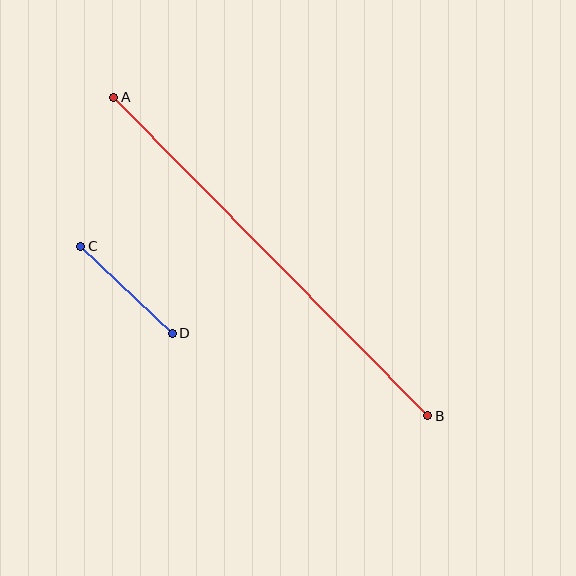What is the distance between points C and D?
The distance is approximately 126 pixels.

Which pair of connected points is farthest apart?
Points A and B are farthest apart.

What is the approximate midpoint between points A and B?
The midpoint is at approximately (271, 257) pixels.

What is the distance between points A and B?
The distance is approximately 447 pixels.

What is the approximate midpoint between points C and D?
The midpoint is at approximately (127, 290) pixels.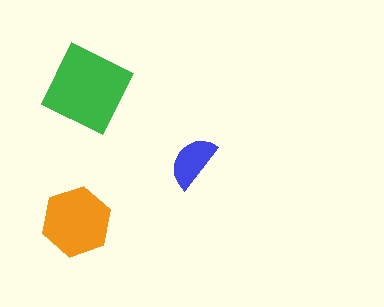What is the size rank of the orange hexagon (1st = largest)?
2nd.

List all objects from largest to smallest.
The green diamond, the orange hexagon, the blue semicircle.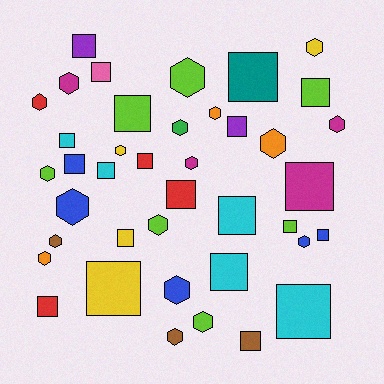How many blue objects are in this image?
There are 5 blue objects.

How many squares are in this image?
There are 21 squares.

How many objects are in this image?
There are 40 objects.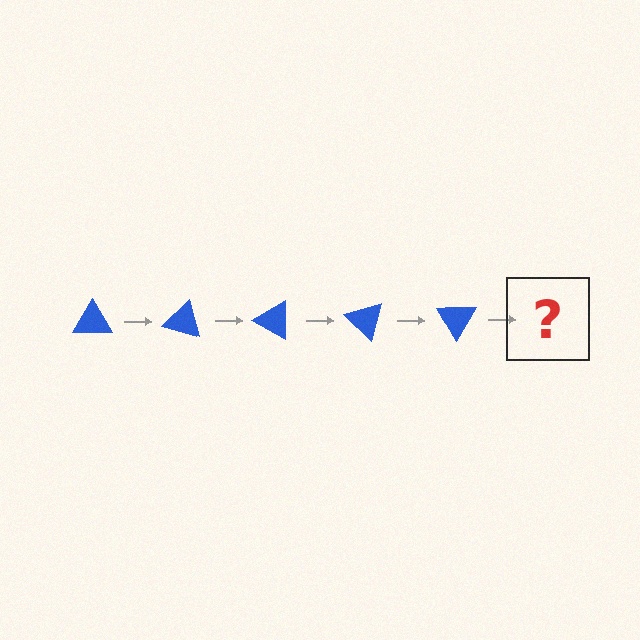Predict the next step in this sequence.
The next step is a blue triangle rotated 75 degrees.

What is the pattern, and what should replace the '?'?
The pattern is that the triangle rotates 15 degrees each step. The '?' should be a blue triangle rotated 75 degrees.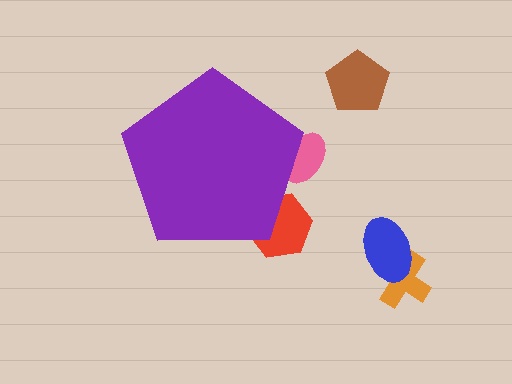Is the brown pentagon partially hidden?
No, the brown pentagon is fully visible.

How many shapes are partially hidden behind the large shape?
2 shapes are partially hidden.